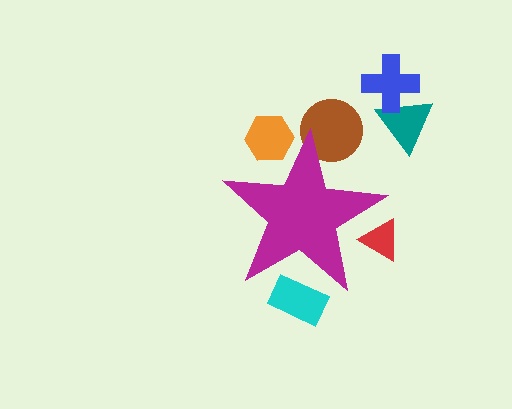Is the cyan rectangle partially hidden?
Yes, the cyan rectangle is partially hidden behind the magenta star.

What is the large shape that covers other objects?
A magenta star.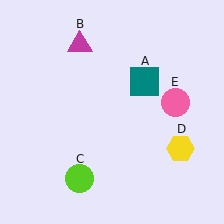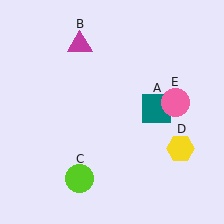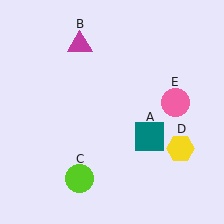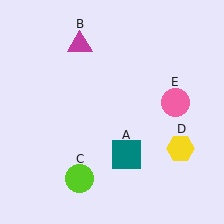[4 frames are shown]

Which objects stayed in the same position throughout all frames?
Magenta triangle (object B) and lime circle (object C) and yellow hexagon (object D) and pink circle (object E) remained stationary.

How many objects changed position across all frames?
1 object changed position: teal square (object A).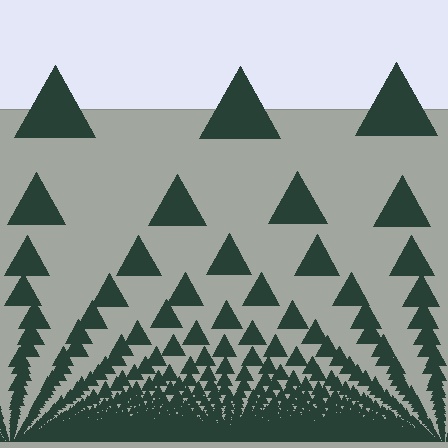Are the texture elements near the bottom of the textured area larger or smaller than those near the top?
Smaller. The gradient is inverted — elements near the bottom are smaller and denser.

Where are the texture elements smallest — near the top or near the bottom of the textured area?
Near the bottom.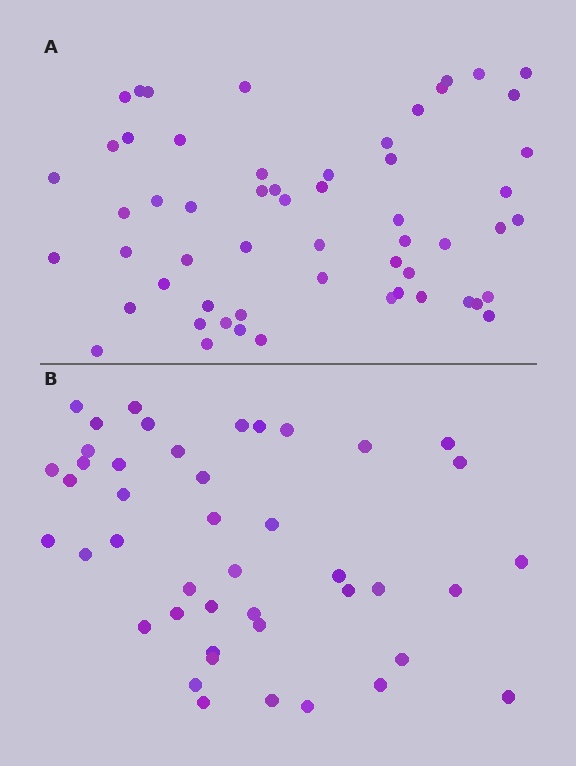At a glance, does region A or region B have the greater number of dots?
Region A (the top region) has more dots.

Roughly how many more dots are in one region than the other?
Region A has approximately 15 more dots than region B.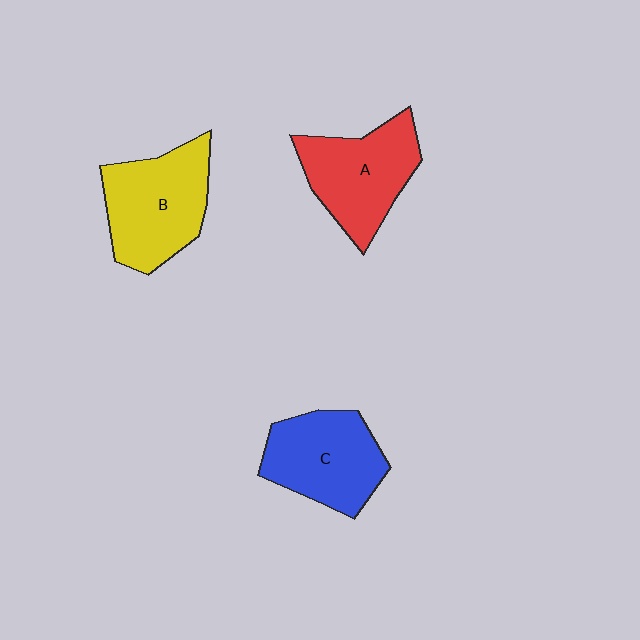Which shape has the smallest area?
Shape C (blue).